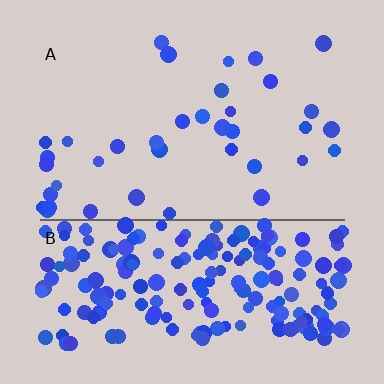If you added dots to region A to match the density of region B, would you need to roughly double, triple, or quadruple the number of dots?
Approximately quadruple.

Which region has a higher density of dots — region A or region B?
B (the bottom).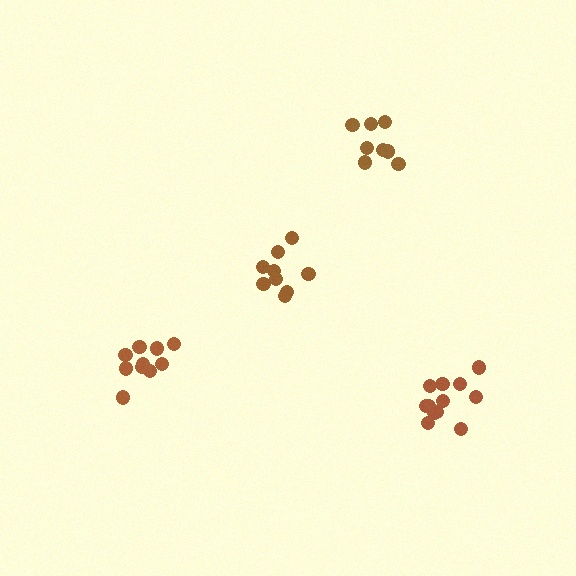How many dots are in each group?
Group 1: 9 dots, Group 2: 9 dots, Group 3: 10 dots, Group 4: 12 dots (40 total).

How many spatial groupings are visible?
There are 4 spatial groupings.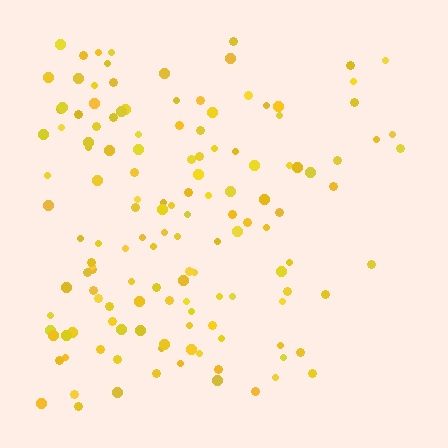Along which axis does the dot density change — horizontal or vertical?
Horizontal.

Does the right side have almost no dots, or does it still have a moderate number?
Still a moderate number, just noticeably fewer than the left.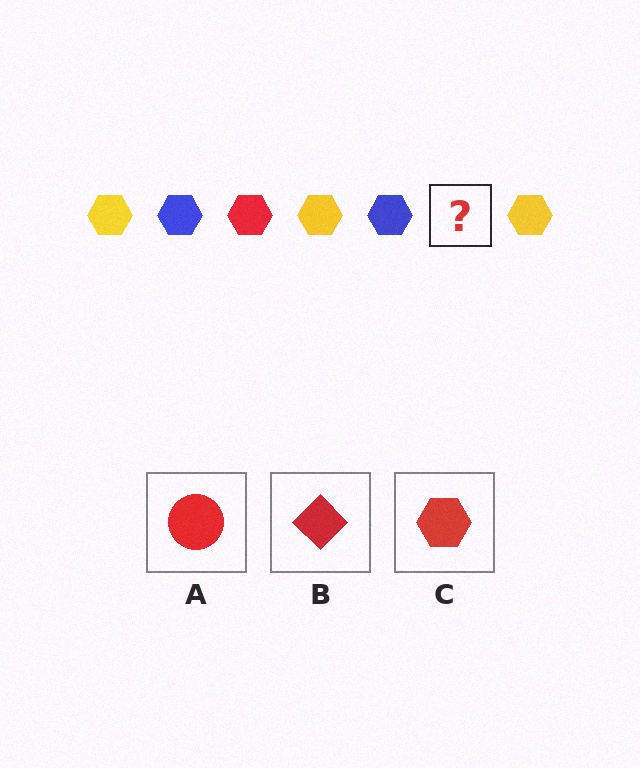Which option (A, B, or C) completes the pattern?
C.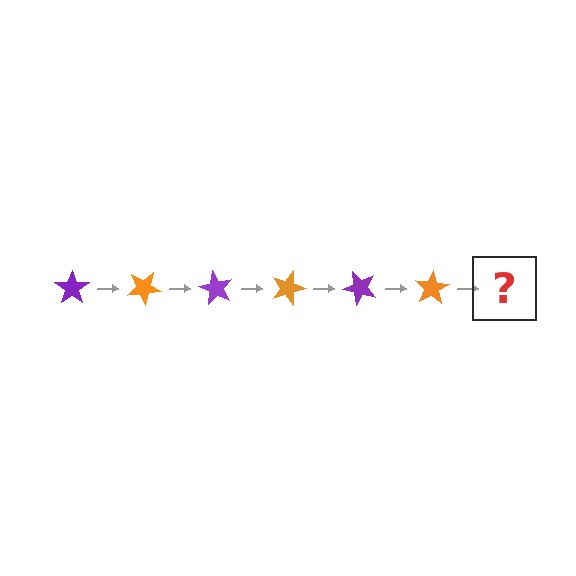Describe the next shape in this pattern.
It should be a purple star, rotated 180 degrees from the start.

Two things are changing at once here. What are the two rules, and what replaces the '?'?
The two rules are that it rotates 30 degrees each step and the color cycles through purple and orange. The '?' should be a purple star, rotated 180 degrees from the start.